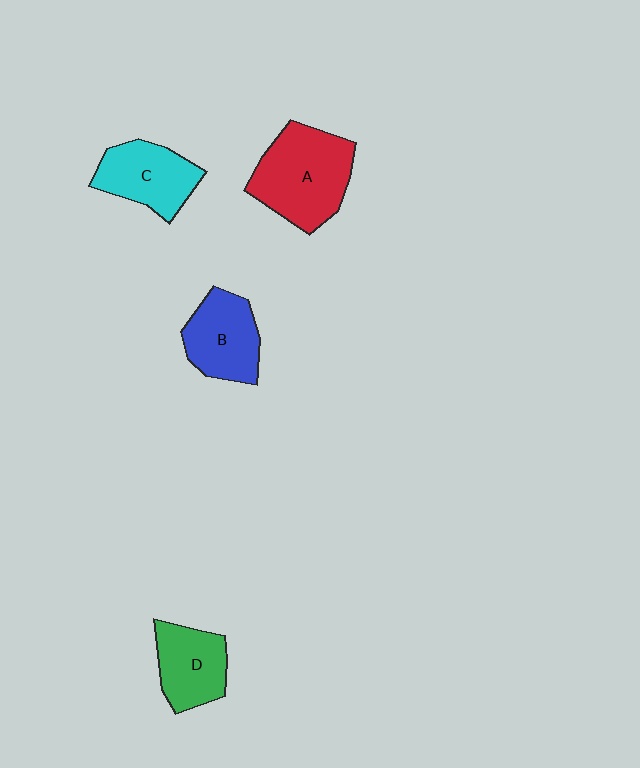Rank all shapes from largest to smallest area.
From largest to smallest: A (red), B (blue), C (cyan), D (green).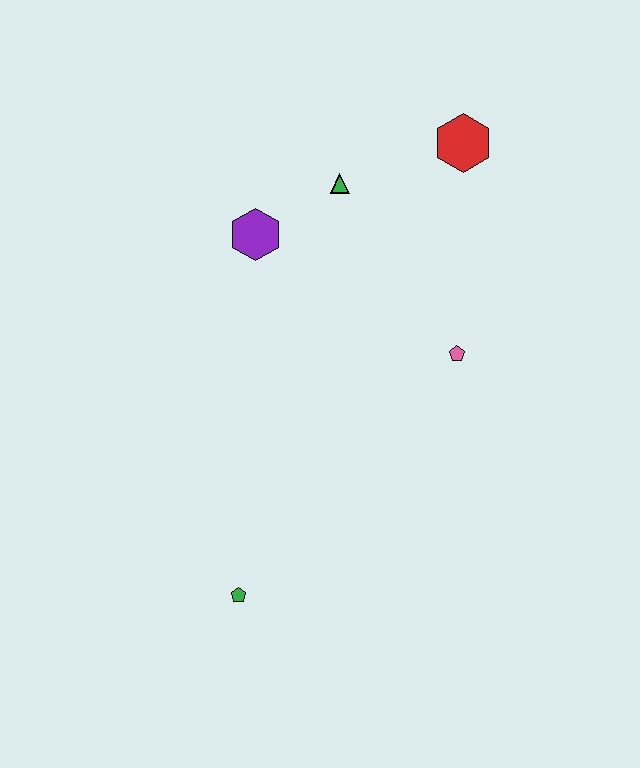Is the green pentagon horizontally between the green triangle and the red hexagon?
No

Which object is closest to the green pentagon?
The pink pentagon is closest to the green pentagon.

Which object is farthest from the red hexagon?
The green pentagon is farthest from the red hexagon.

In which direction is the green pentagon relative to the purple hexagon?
The green pentagon is below the purple hexagon.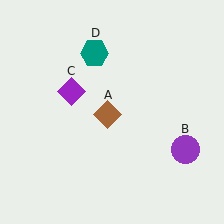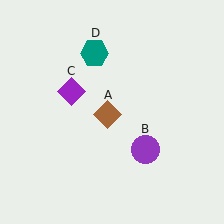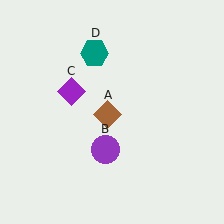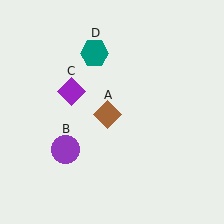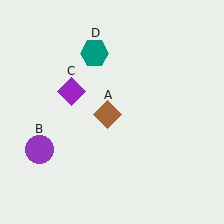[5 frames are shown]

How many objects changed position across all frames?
1 object changed position: purple circle (object B).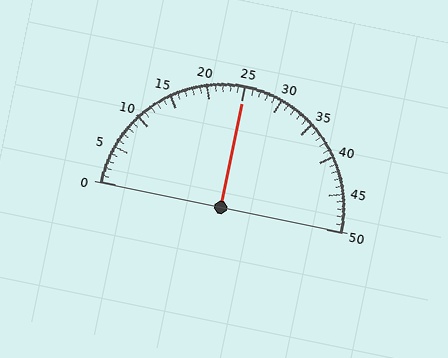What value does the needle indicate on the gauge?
The needle indicates approximately 25.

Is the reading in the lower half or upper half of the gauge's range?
The reading is in the upper half of the range (0 to 50).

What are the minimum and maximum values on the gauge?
The gauge ranges from 0 to 50.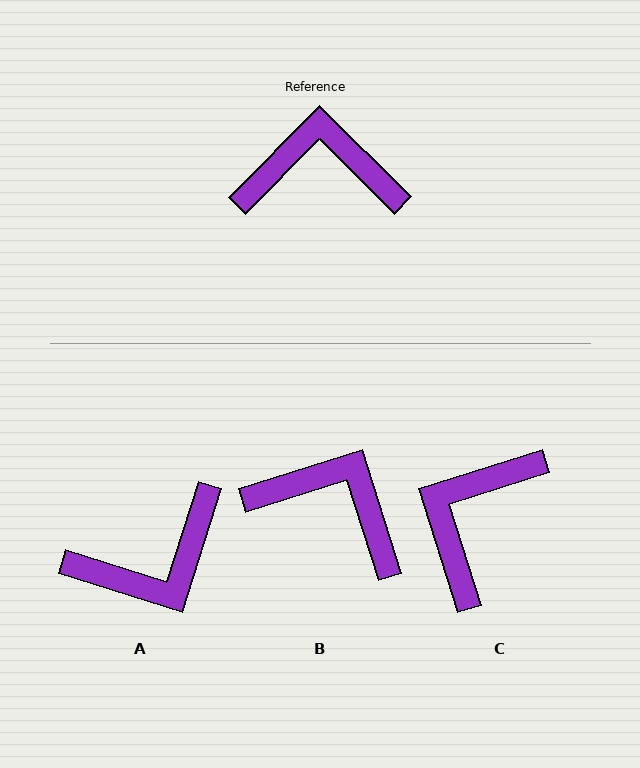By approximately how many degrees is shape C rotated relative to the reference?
Approximately 62 degrees counter-clockwise.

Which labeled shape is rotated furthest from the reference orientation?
A, about 153 degrees away.